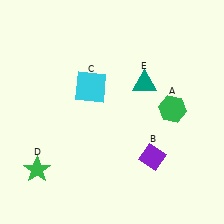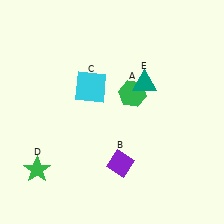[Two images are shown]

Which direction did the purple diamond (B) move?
The purple diamond (B) moved left.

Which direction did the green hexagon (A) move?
The green hexagon (A) moved left.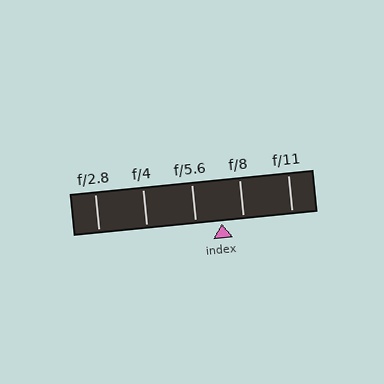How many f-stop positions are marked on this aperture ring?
There are 5 f-stop positions marked.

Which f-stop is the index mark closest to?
The index mark is closest to f/8.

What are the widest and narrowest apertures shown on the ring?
The widest aperture shown is f/2.8 and the narrowest is f/11.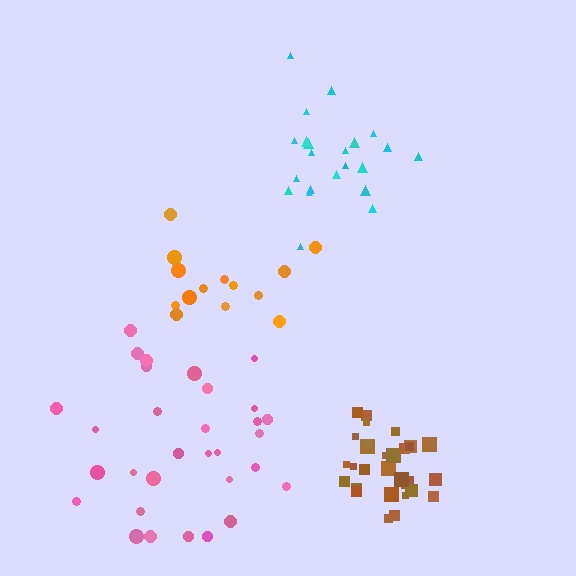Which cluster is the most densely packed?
Brown.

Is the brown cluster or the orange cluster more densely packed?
Brown.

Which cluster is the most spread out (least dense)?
Pink.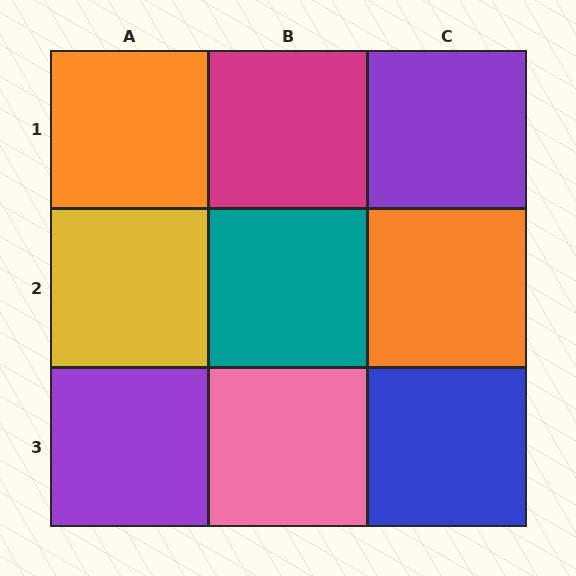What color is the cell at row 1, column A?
Orange.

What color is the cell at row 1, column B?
Magenta.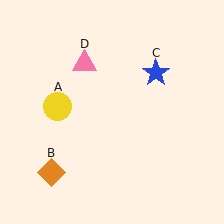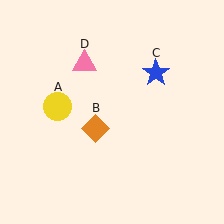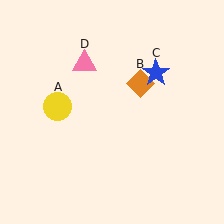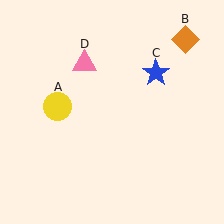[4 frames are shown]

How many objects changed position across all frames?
1 object changed position: orange diamond (object B).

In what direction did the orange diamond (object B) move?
The orange diamond (object B) moved up and to the right.